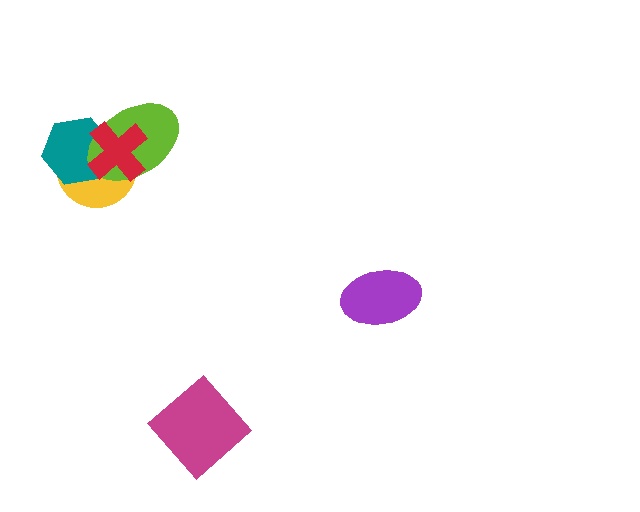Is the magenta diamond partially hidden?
No, no other shape covers it.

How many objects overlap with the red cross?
3 objects overlap with the red cross.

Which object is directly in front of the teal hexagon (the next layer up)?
The lime ellipse is directly in front of the teal hexagon.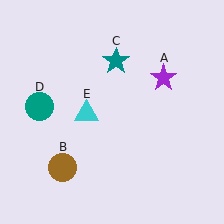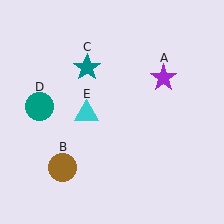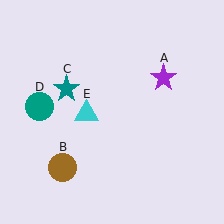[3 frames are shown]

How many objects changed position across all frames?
1 object changed position: teal star (object C).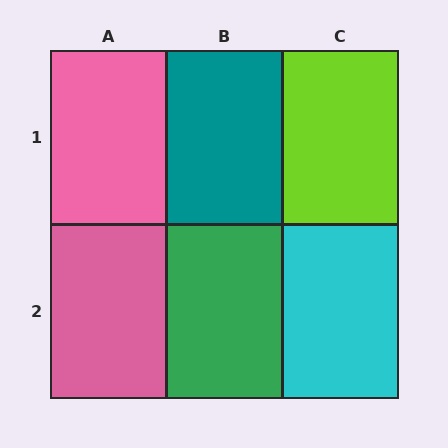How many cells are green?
1 cell is green.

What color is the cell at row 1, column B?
Teal.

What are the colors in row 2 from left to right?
Pink, green, cyan.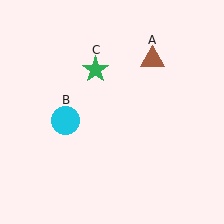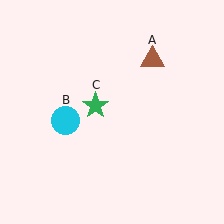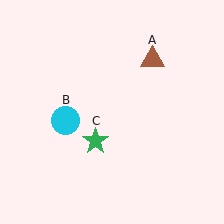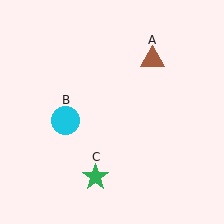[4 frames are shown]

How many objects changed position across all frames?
1 object changed position: green star (object C).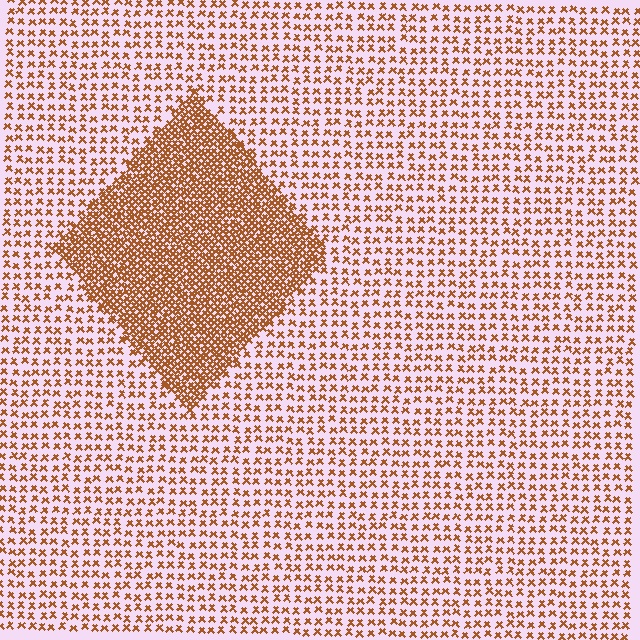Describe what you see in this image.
The image contains small brown elements arranged at two different densities. A diamond-shaped region is visible where the elements are more densely packed than the surrounding area.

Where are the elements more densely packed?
The elements are more densely packed inside the diamond boundary.